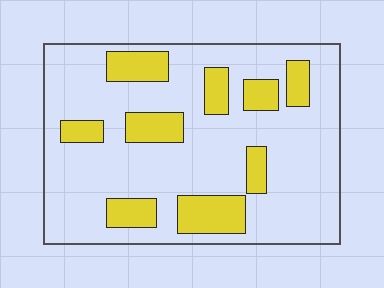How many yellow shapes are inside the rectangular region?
9.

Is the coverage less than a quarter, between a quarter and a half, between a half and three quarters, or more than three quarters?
Less than a quarter.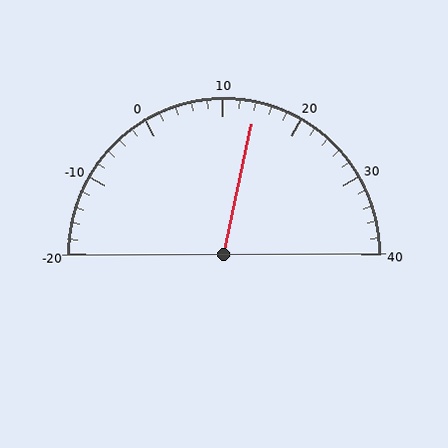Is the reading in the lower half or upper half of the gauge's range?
The reading is in the upper half of the range (-20 to 40).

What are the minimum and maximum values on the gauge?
The gauge ranges from -20 to 40.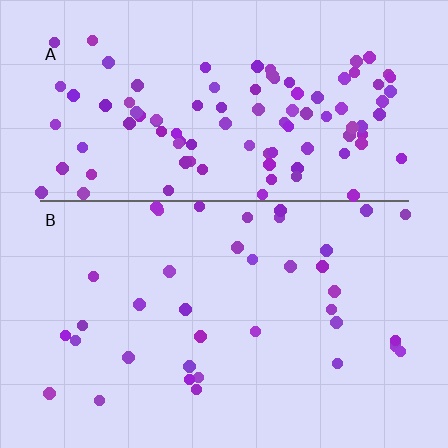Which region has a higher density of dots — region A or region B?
A (the top).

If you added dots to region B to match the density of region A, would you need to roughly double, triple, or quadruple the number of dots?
Approximately triple.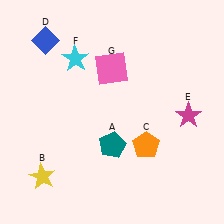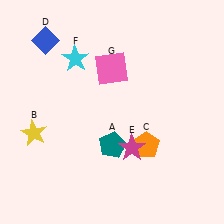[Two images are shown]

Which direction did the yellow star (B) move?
The yellow star (B) moved up.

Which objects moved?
The objects that moved are: the yellow star (B), the magenta star (E).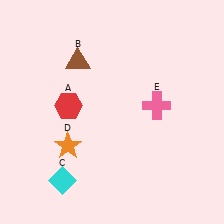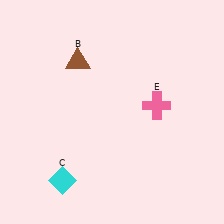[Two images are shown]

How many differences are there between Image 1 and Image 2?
There are 2 differences between the two images.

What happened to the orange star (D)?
The orange star (D) was removed in Image 2. It was in the bottom-left area of Image 1.